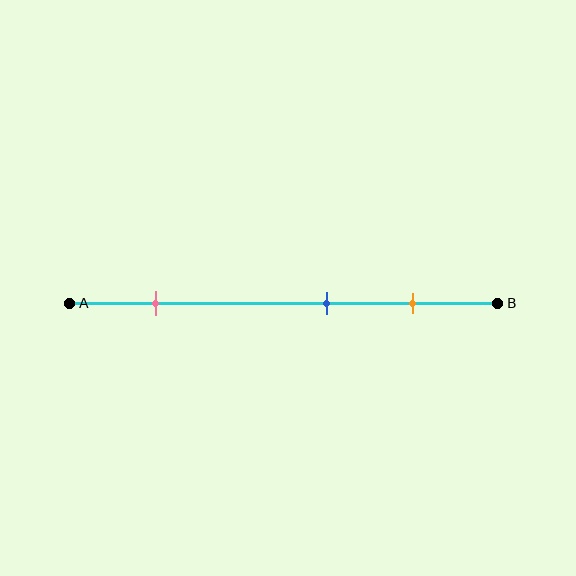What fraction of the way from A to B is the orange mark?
The orange mark is approximately 80% (0.8) of the way from A to B.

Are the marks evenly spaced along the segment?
No, the marks are not evenly spaced.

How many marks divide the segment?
There are 3 marks dividing the segment.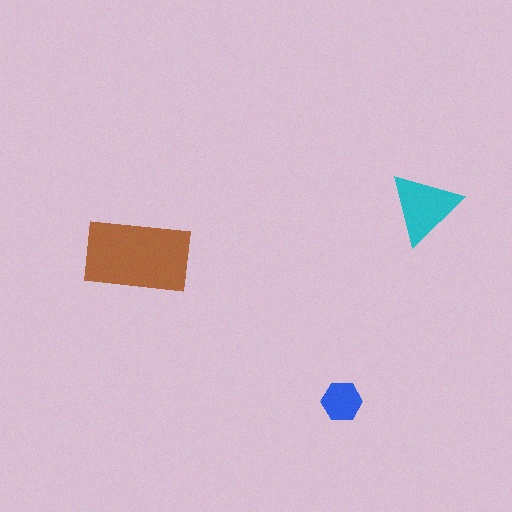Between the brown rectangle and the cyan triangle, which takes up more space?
The brown rectangle.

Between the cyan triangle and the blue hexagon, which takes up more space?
The cyan triangle.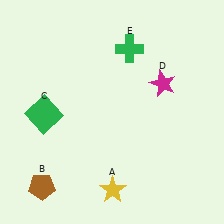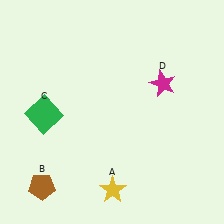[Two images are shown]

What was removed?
The green cross (E) was removed in Image 2.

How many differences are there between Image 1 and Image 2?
There is 1 difference between the two images.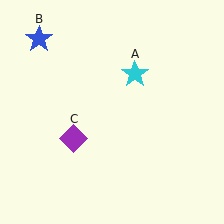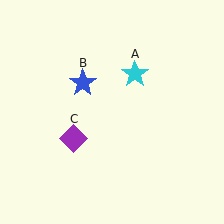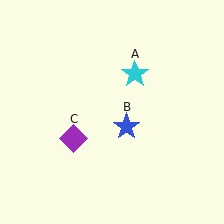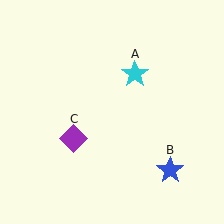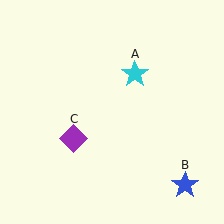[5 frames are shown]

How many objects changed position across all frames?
1 object changed position: blue star (object B).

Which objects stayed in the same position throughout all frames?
Cyan star (object A) and purple diamond (object C) remained stationary.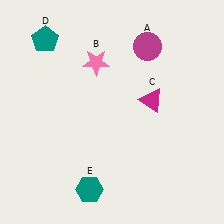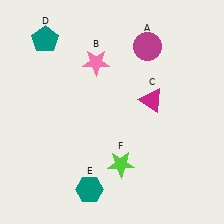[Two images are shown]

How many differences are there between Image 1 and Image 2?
There is 1 difference between the two images.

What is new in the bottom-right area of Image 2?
A lime star (F) was added in the bottom-right area of Image 2.